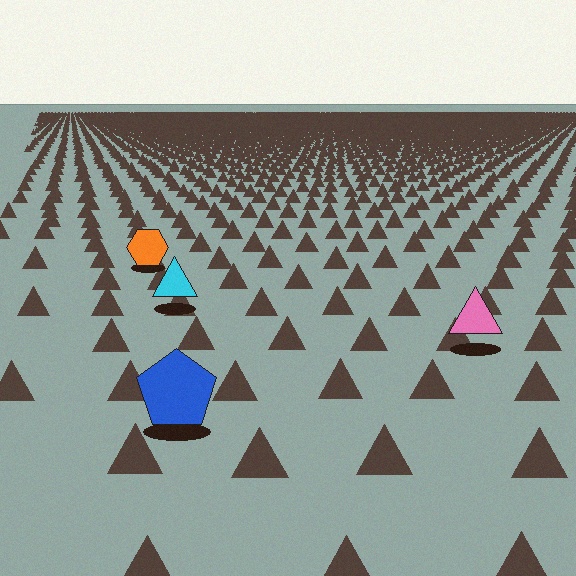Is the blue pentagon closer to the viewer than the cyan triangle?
Yes. The blue pentagon is closer — you can tell from the texture gradient: the ground texture is coarser near it.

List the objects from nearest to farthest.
From nearest to farthest: the blue pentagon, the pink triangle, the cyan triangle, the orange hexagon.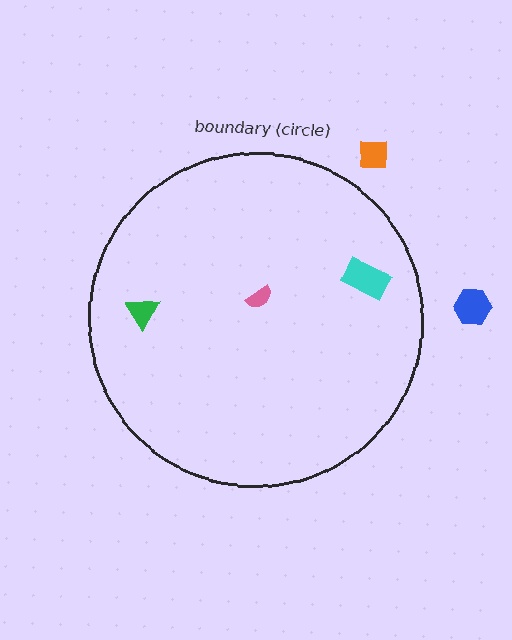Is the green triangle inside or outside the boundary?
Inside.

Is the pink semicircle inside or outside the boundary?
Inside.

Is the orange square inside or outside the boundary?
Outside.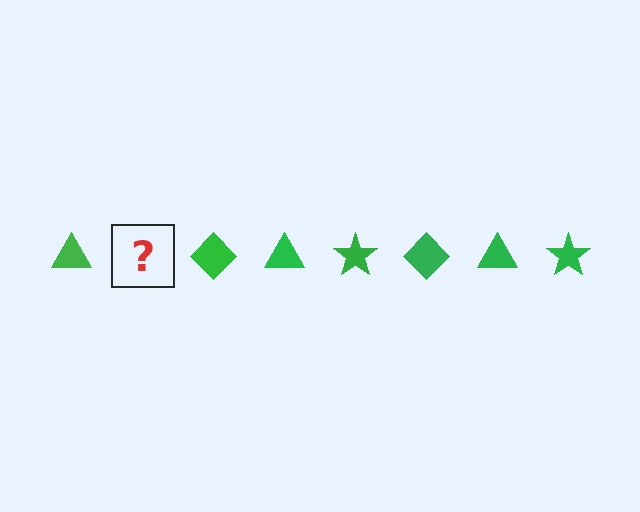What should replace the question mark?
The question mark should be replaced with a green star.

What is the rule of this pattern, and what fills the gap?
The rule is that the pattern cycles through triangle, star, diamond shapes in green. The gap should be filled with a green star.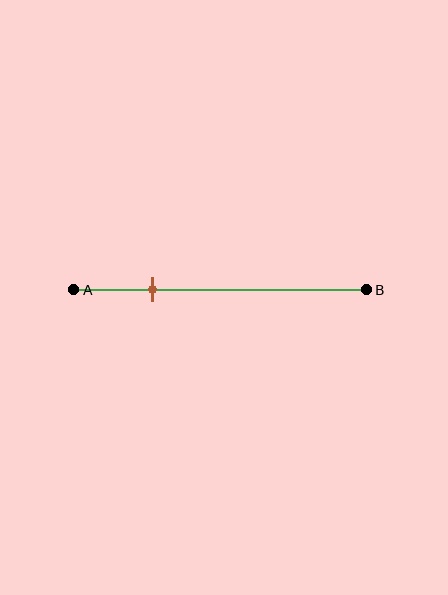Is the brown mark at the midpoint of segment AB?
No, the mark is at about 25% from A, not at the 50% midpoint.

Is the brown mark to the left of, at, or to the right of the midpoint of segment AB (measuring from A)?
The brown mark is to the left of the midpoint of segment AB.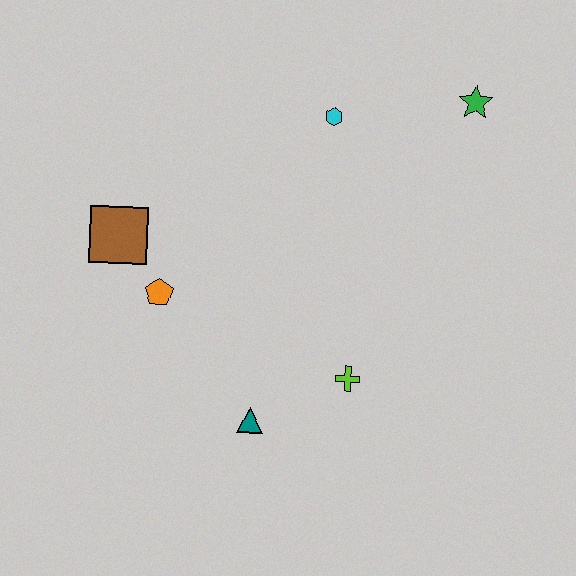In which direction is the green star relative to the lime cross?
The green star is above the lime cross.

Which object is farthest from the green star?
The teal triangle is farthest from the green star.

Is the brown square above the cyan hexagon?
No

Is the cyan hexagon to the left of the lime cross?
Yes